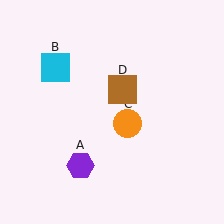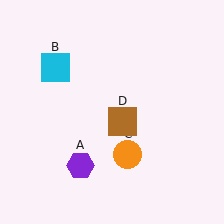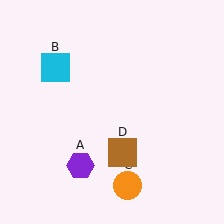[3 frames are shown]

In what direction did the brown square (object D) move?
The brown square (object D) moved down.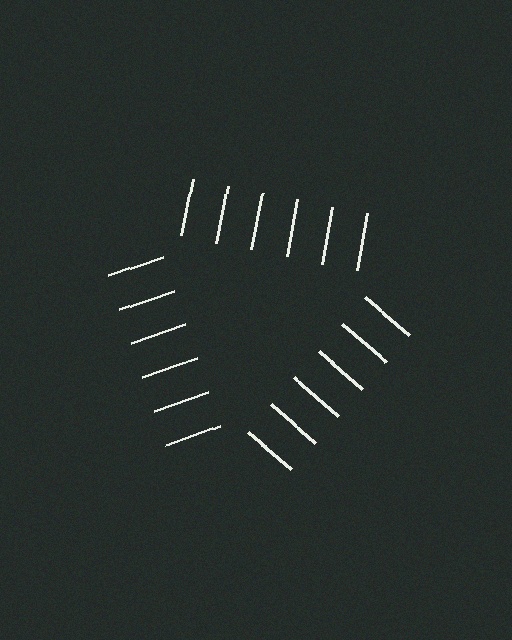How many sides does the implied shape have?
3 sides — the line-ends trace a triangle.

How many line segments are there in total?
18 — 6 along each of the 3 edges.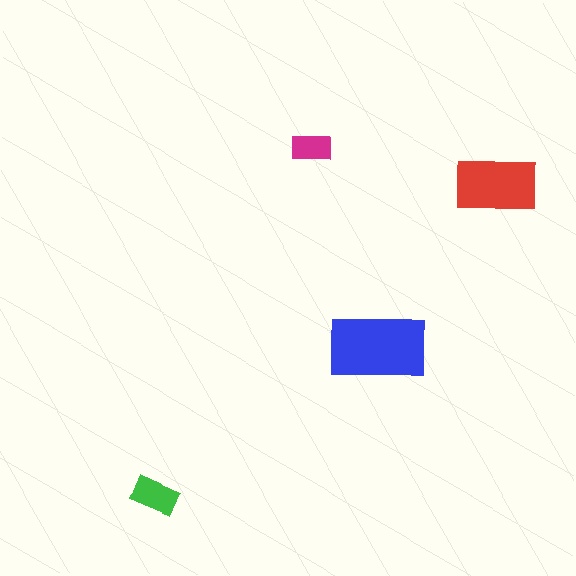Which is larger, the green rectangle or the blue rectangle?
The blue one.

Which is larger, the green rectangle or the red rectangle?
The red one.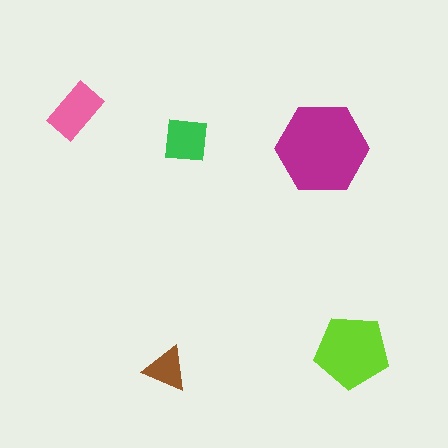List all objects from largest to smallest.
The magenta hexagon, the lime pentagon, the pink rectangle, the green square, the brown triangle.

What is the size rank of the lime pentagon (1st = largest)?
2nd.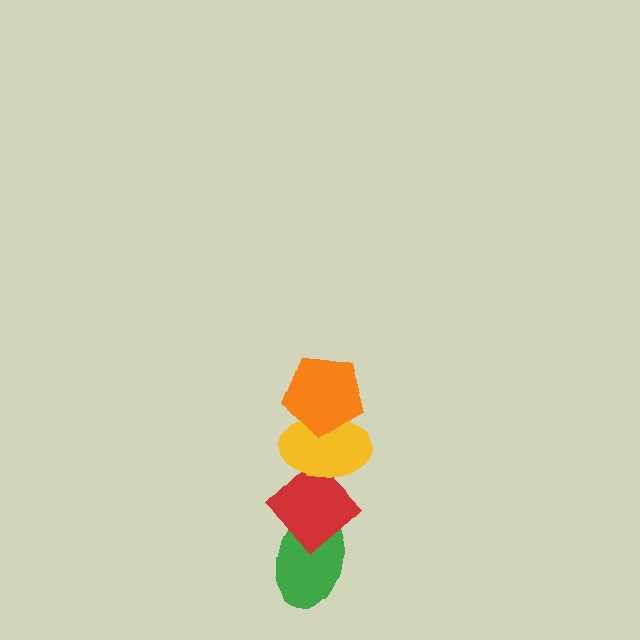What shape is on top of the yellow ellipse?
The orange pentagon is on top of the yellow ellipse.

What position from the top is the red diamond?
The red diamond is 3rd from the top.